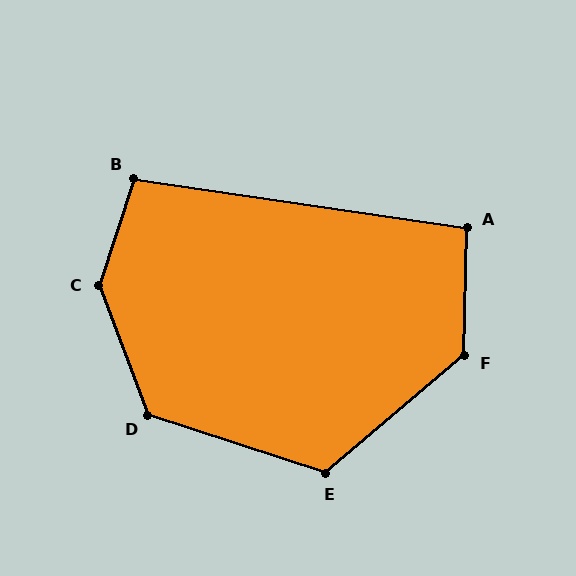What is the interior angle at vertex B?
Approximately 100 degrees (obtuse).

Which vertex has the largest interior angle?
C, at approximately 141 degrees.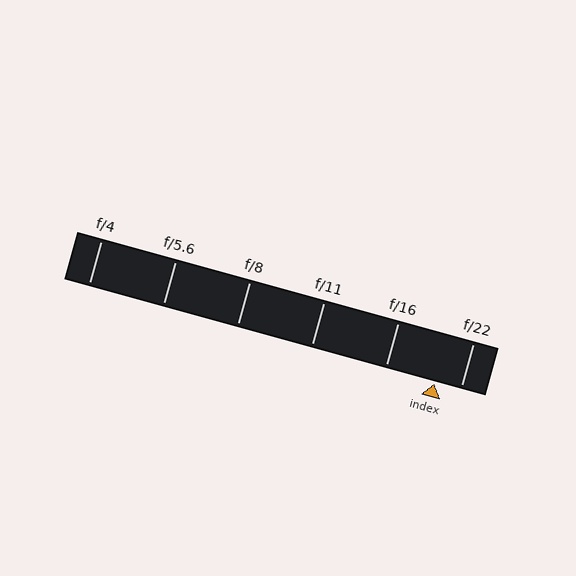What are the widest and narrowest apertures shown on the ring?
The widest aperture shown is f/4 and the narrowest is f/22.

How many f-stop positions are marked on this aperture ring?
There are 6 f-stop positions marked.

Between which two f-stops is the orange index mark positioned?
The index mark is between f/16 and f/22.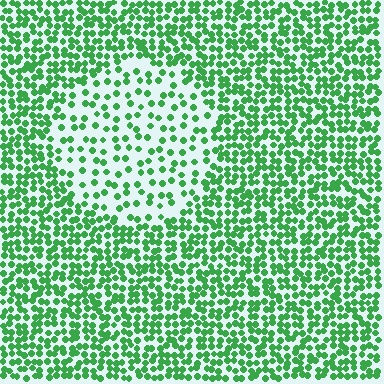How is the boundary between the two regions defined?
The boundary is defined by a change in element density (approximately 2.2x ratio). All elements are the same color, size, and shape.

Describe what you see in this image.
The image contains small green elements arranged at two different densities. A circle-shaped region is visible where the elements are less densely packed than the surrounding area.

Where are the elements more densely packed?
The elements are more densely packed outside the circle boundary.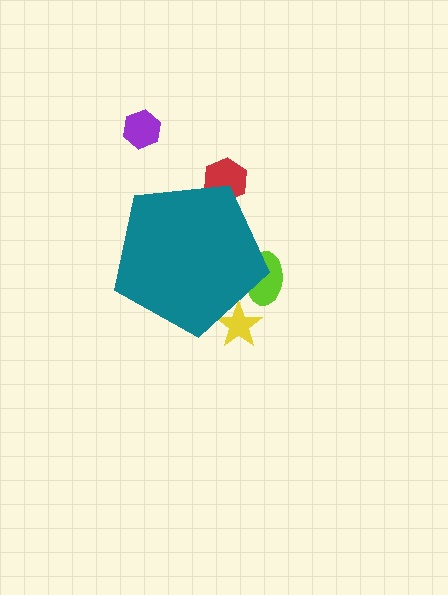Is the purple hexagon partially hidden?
No, the purple hexagon is fully visible.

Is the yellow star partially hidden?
Yes, the yellow star is partially hidden behind the teal pentagon.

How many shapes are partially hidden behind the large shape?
3 shapes are partially hidden.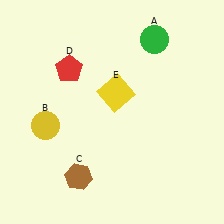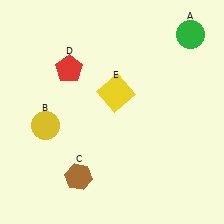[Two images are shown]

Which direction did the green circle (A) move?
The green circle (A) moved right.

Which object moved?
The green circle (A) moved right.